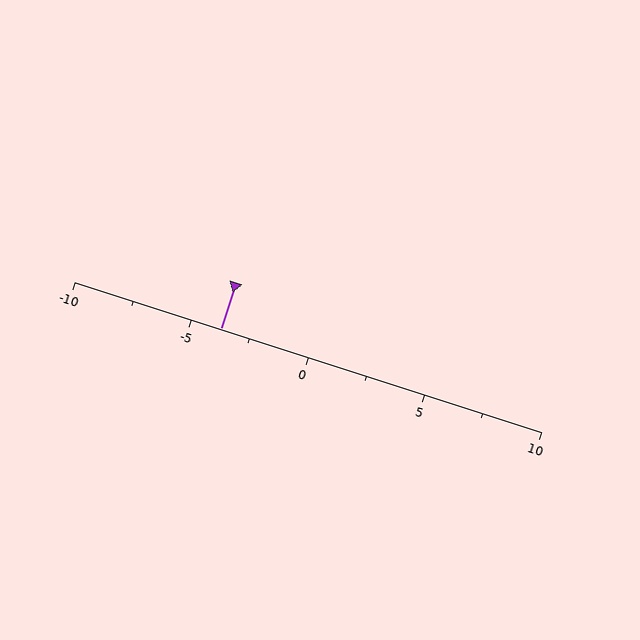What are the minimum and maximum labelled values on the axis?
The axis runs from -10 to 10.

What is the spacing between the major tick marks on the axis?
The major ticks are spaced 5 apart.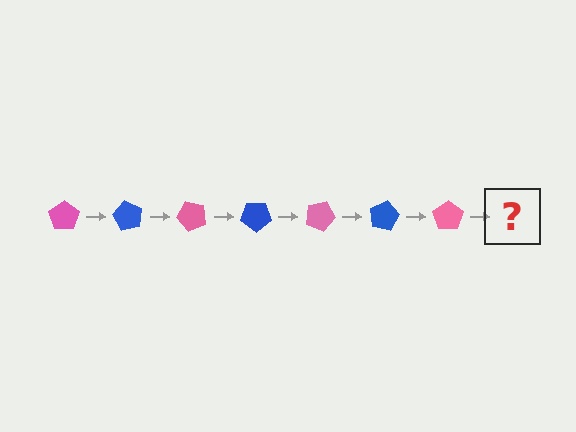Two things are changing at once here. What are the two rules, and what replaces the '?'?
The two rules are that it rotates 60 degrees each step and the color cycles through pink and blue. The '?' should be a blue pentagon, rotated 420 degrees from the start.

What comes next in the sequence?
The next element should be a blue pentagon, rotated 420 degrees from the start.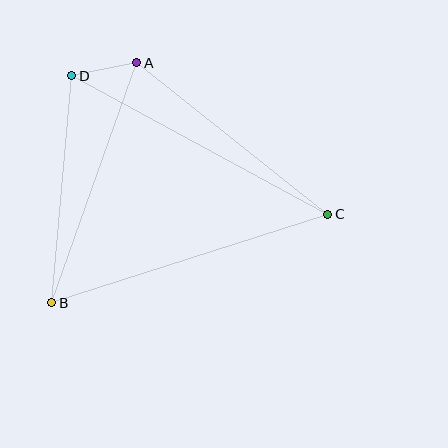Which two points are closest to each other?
Points A and D are closest to each other.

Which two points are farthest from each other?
Points C and D are farthest from each other.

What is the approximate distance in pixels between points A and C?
The distance between A and C is approximately 244 pixels.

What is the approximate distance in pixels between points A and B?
The distance between A and B is approximately 254 pixels.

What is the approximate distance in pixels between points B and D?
The distance between B and D is approximately 228 pixels.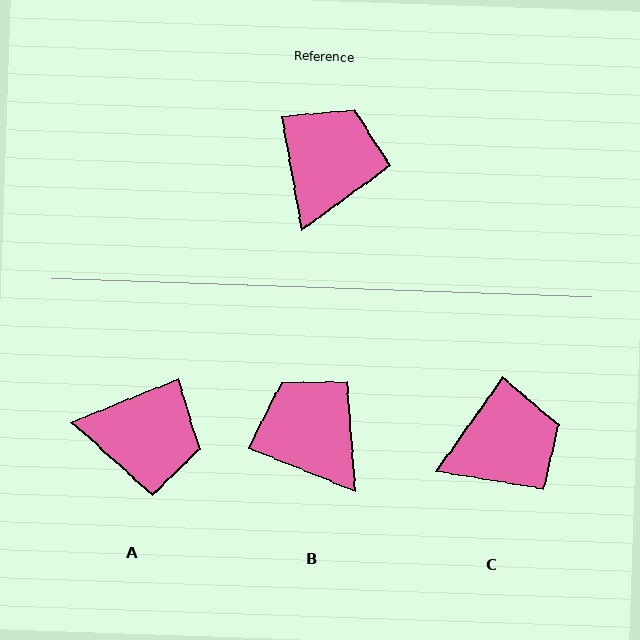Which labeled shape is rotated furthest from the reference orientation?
A, about 78 degrees away.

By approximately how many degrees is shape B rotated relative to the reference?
Approximately 58 degrees counter-clockwise.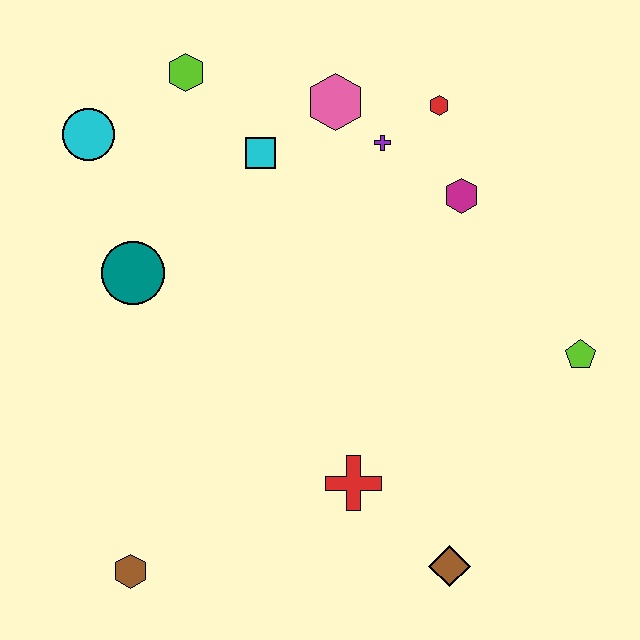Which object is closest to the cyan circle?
The lime hexagon is closest to the cyan circle.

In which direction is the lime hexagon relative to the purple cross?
The lime hexagon is to the left of the purple cross.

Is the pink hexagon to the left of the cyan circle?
No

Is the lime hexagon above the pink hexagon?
Yes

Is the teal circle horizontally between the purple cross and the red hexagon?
No